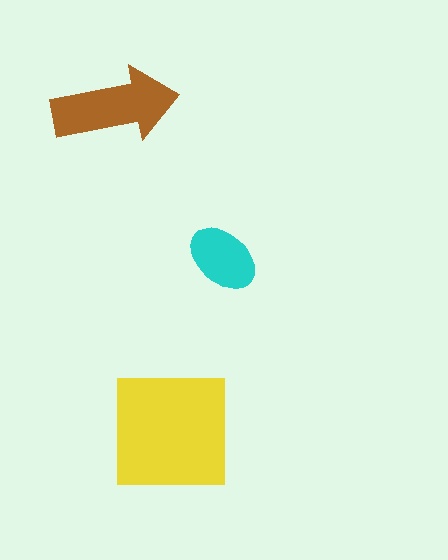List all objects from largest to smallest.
The yellow square, the brown arrow, the cyan ellipse.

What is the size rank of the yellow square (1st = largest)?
1st.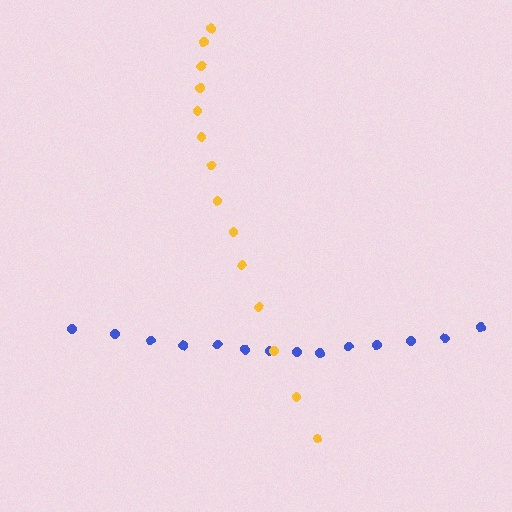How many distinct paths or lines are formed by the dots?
There are 2 distinct paths.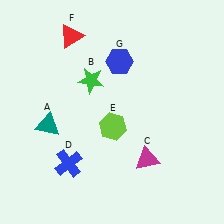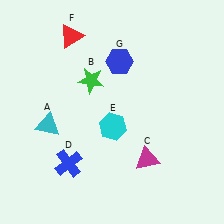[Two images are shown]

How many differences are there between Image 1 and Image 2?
There are 2 differences between the two images.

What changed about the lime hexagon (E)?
In Image 1, E is lime. In Image 2, it changed to cyan.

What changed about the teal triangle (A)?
In Image 1, A is teal. In Image 2, it changed to cyan.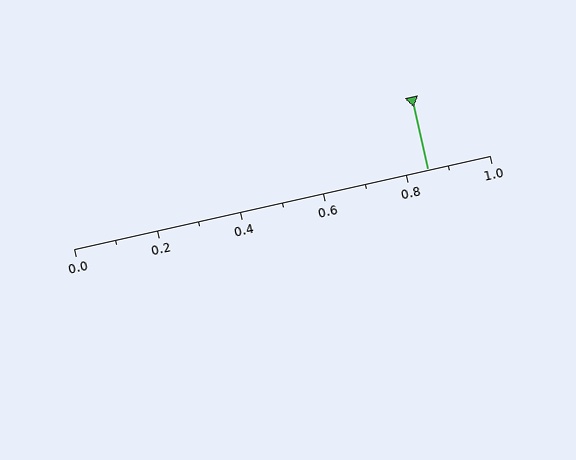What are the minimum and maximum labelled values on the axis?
The axis runs from 0.0 to 1.0.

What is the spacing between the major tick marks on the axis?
The major ticks are spaced 0.2 apart.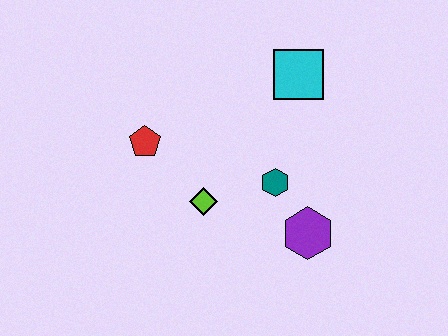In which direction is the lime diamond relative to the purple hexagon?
The lime diamond is to the left of the purple hexagon.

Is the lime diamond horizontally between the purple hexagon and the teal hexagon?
No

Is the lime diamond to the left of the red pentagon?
No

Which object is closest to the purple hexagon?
The teal hexagon is closest to the purple hexagon.